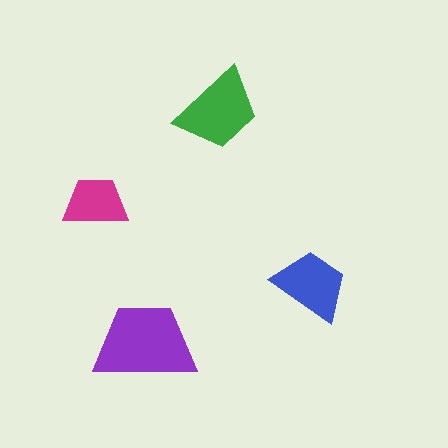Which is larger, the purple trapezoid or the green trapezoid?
The purple one.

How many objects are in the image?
There are 4 objects in the image.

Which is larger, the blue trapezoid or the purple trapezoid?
The purple one.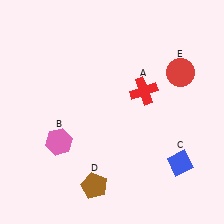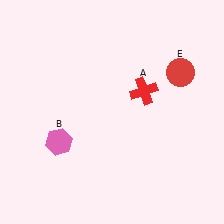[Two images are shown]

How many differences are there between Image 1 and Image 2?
There are 2 differences between the two images.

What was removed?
The brown pentagon (D), the blue diamond (C) were removed in Image 2.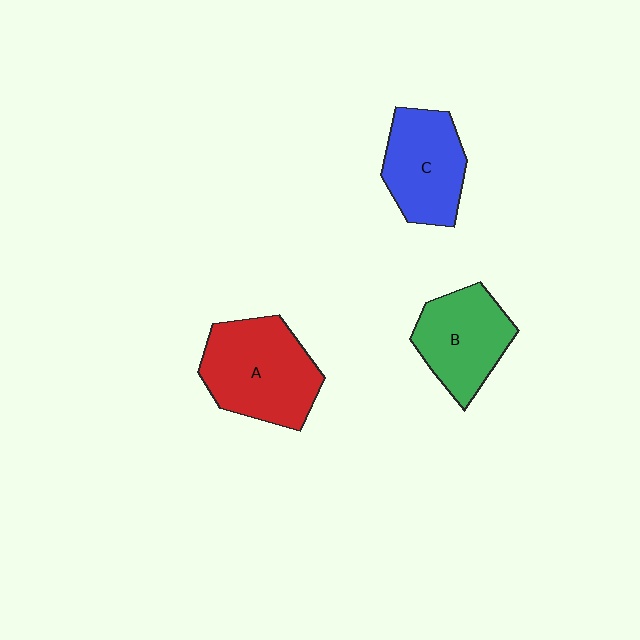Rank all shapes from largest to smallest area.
From largest to smallest: A (red), C (blue), B (green).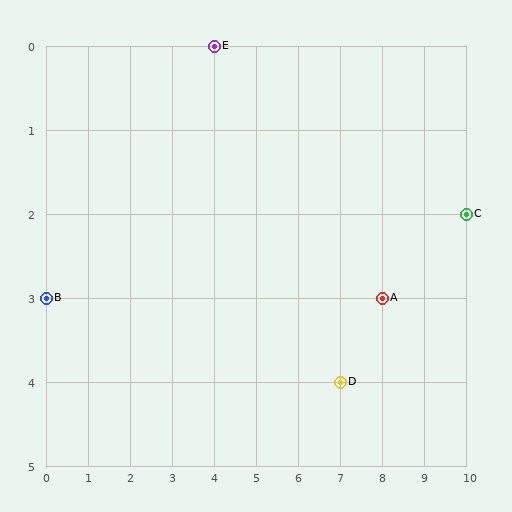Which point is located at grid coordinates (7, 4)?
Point D is at (7, 4).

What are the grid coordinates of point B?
Point B is at grid coordinates (0, 3).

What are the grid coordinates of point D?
Point D is at grid coordinates (7, 4).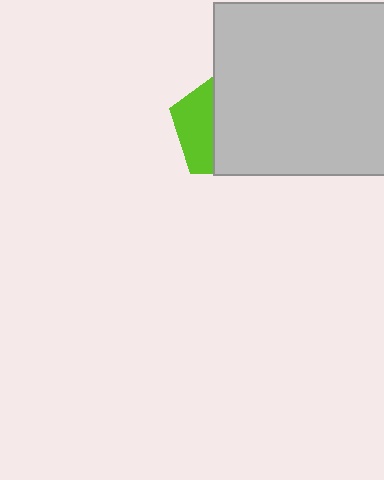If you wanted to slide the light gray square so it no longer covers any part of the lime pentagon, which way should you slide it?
Slide it right — that is the most direct way to separate the two shapes.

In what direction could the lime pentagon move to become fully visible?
The lime pentagon could move left. That would shift it out from behind the light gray square entirely.